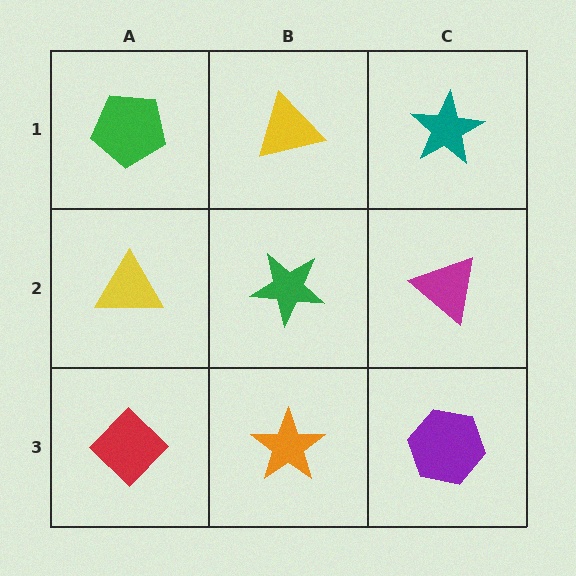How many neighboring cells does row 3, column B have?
3.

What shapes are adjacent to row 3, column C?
A magenta triangle (row 2, column C), an orange star (row 3, column B).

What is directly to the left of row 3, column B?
A red diamond.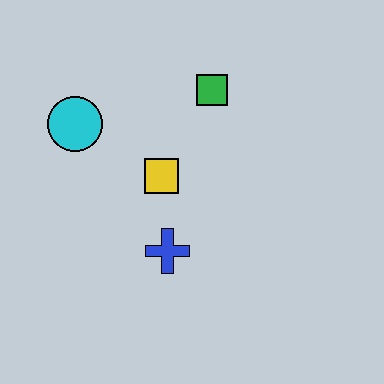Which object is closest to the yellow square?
The blue cross is closest to the yellow square.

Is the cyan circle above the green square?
No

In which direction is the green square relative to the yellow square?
The green square is above the yellow square.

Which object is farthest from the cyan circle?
The blue cross is farthest from the cyan circle.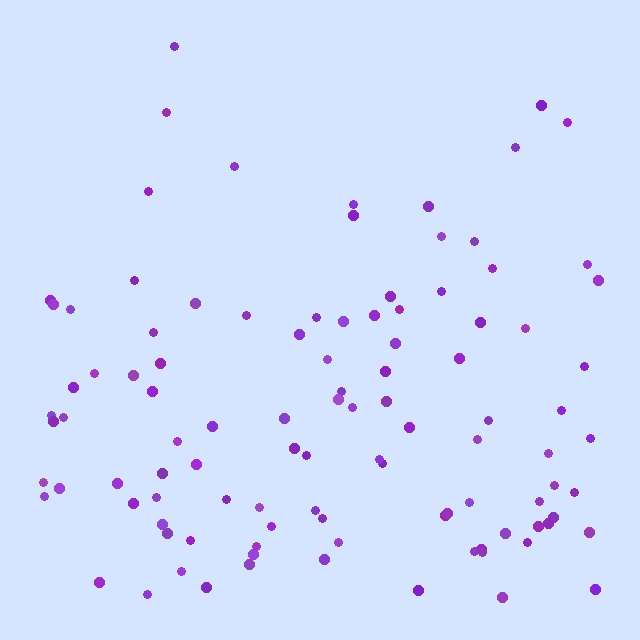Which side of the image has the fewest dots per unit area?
The top.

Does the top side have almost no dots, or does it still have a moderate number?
Still a moderate number, just noticeably fewer than the bottom.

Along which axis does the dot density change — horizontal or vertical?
Vertical.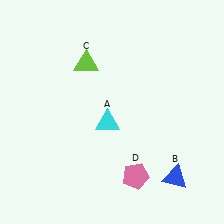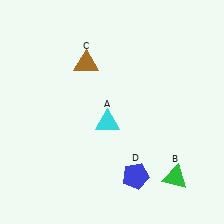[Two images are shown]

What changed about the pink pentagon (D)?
In Image 1, D is pink. In Image 2, it changed to blue.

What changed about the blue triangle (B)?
In Image 1, B is blue. In Image 2, it changed to green.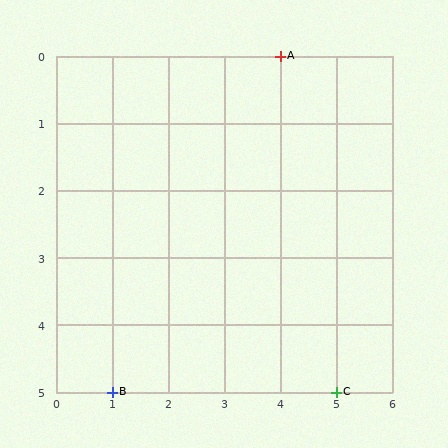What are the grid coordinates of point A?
Point A is at grid coordinates (4, 0).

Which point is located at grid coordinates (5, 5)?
Point C is at (5, 5).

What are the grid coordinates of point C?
Point C is at grid coordinates (5, 5).